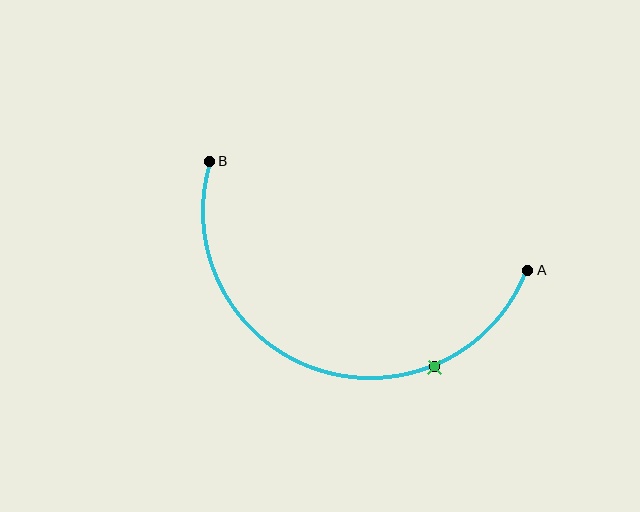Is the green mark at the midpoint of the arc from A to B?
No. The green mark lies on the arc but is closer to endpoint A. The arc midpoint would be at the point on the curve equidistant along the arc from both A and B.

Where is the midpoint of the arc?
The arc midpoint is the point on the curve farthest from the straight line joining A and B. It sits below that line.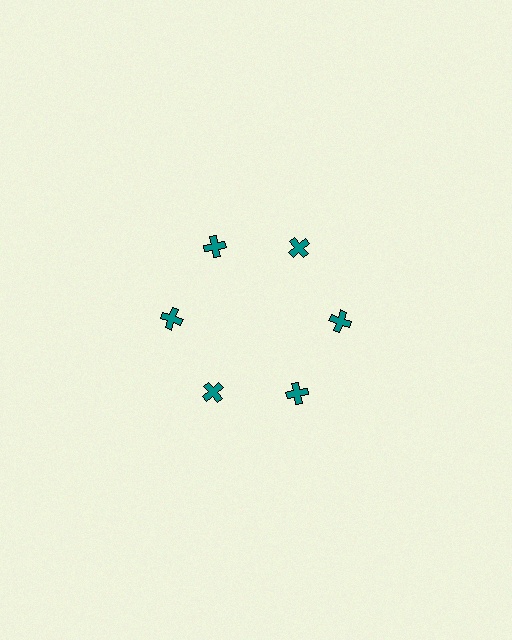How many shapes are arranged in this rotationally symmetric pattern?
There are 6 shapes, arranged in 6 groups of 1.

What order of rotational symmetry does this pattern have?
This pattern has 6-fold rotational symmetry.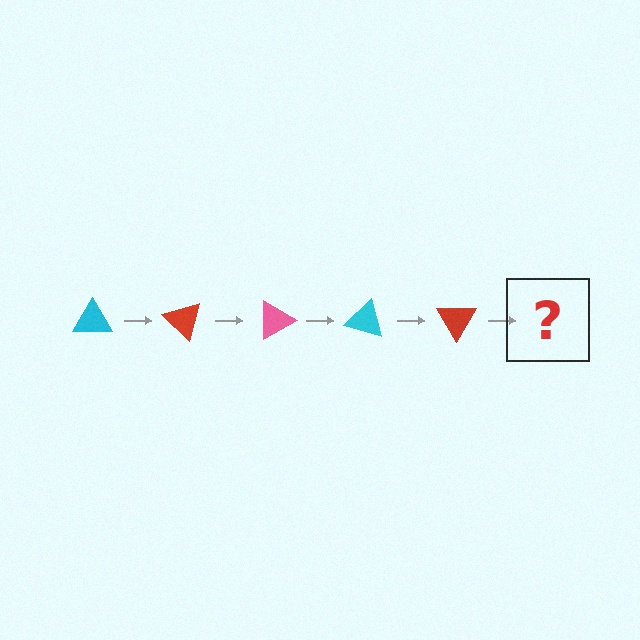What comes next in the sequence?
The next element should be a pink triangle, rotated 225 degrees from the start.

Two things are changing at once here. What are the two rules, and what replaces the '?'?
The two rules are that it rotates 45 degrees each step and the color cycles through cyan, red, and pink. The '?' should be a pink triangle, rotated 225 degrees from the start.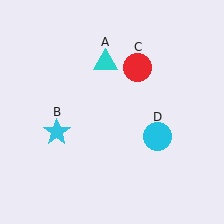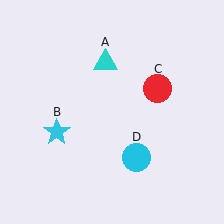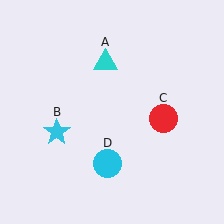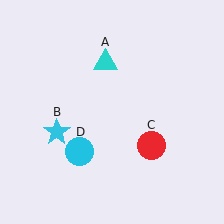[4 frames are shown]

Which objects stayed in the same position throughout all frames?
Cyan triangle (object A) and cyan star (object B) remained stationary.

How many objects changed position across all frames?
2 objects changed position: red circle (object C), cyan circle (object D).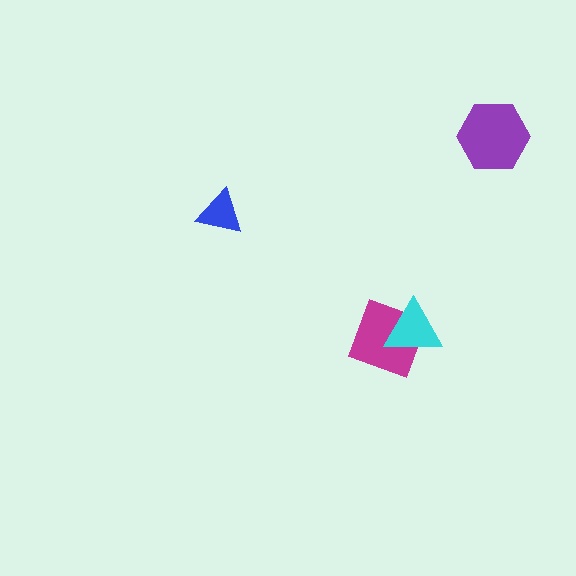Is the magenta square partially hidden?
Yes, it is partially covered by another shape.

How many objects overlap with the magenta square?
1 object overlaps with the magenta square.